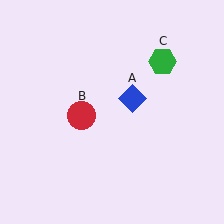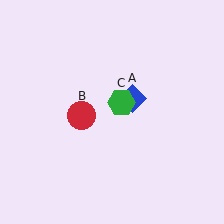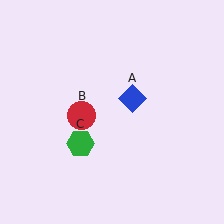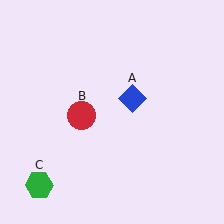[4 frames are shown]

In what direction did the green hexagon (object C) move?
The green hexagon (object C) moved down and to the left.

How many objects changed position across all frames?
1 object changed position: green hexagon (object C).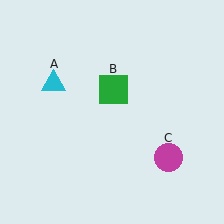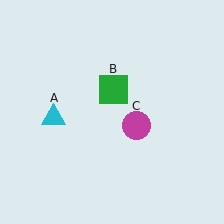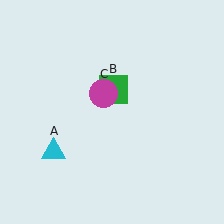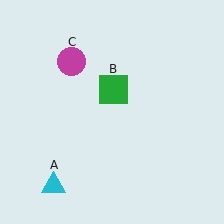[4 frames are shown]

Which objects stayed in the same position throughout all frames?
Green square (object B) remained stationary.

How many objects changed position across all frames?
2 objects changed position: cyan triangle (object A), magenta circle (object C).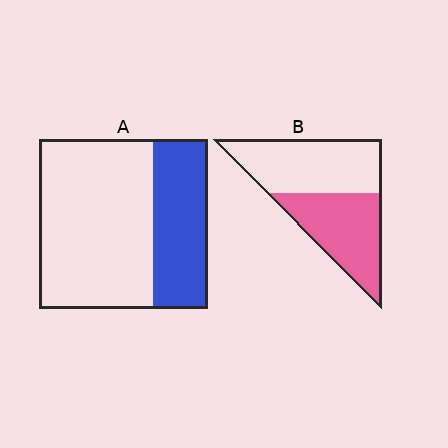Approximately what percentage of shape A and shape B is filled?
A is approximately 35% and B is approximately 45%.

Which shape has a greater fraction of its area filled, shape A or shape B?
Shape B.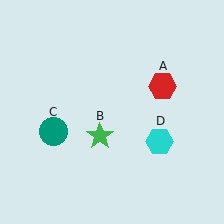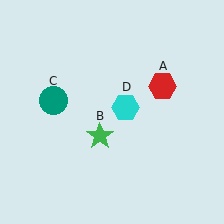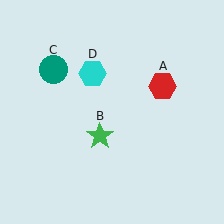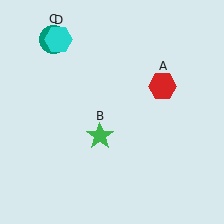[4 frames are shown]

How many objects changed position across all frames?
2 objects changed position: teal circle (object C), cyan hexagon (object D).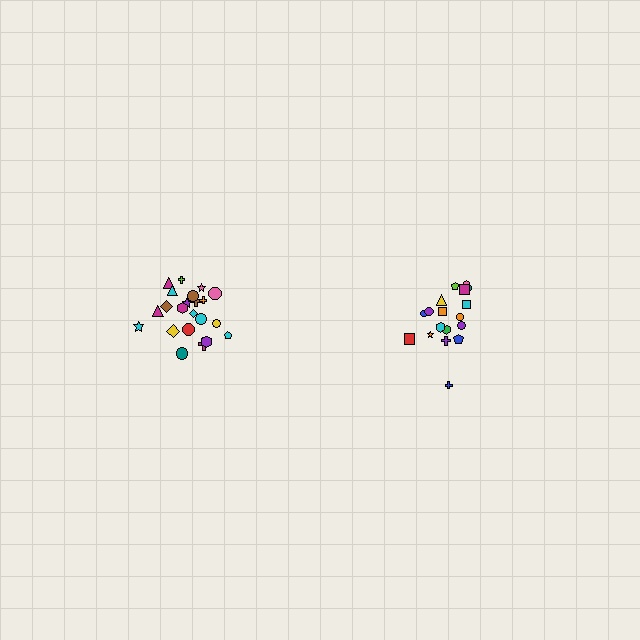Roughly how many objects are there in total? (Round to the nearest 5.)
Roughly 40 objects in total.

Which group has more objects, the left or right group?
The left group.